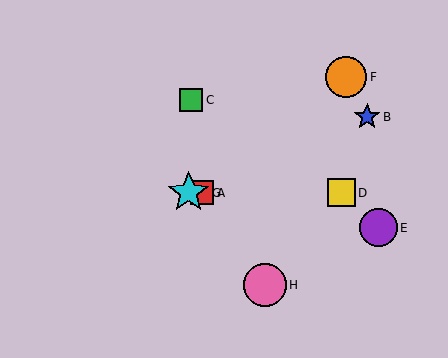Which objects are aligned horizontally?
Objects A, D, G are aligned horizontally.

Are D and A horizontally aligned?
Yes, both are at y≈193.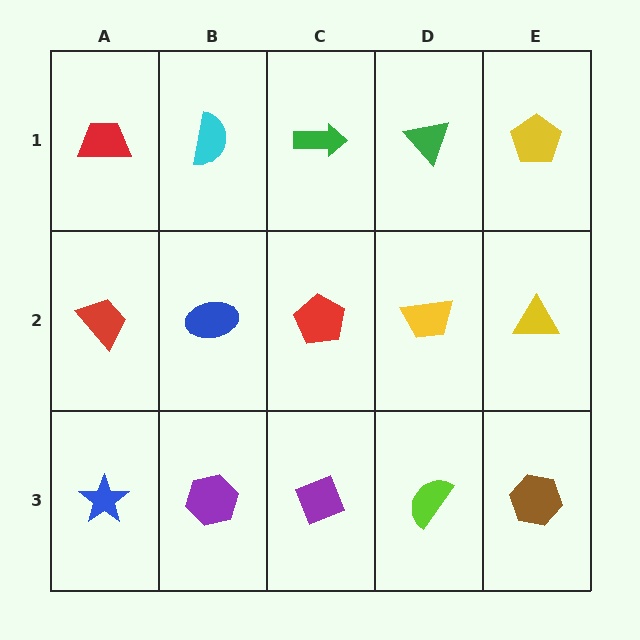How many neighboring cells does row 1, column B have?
3.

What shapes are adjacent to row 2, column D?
A green triangle (row 1, column D), a lime semicircle (row 3, column D), a red pentagon (row 2, column C), a yellow triangle (row 2, column E).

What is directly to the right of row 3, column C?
A lime semicircle.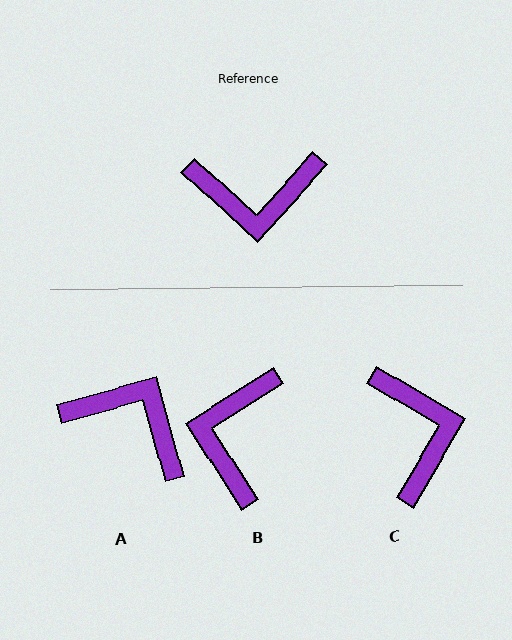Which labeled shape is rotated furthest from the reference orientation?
A, about 148 degrees away.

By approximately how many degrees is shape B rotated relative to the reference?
Approximately 105 degrees clockwise.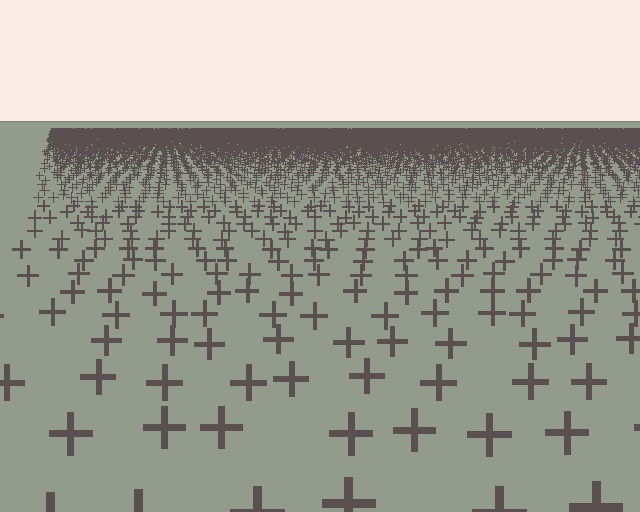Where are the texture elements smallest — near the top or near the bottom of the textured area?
Near the top.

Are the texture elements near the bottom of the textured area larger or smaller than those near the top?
Larger. Near the bottom, elements are closer to the viewer and appear at a bigger on-screen size.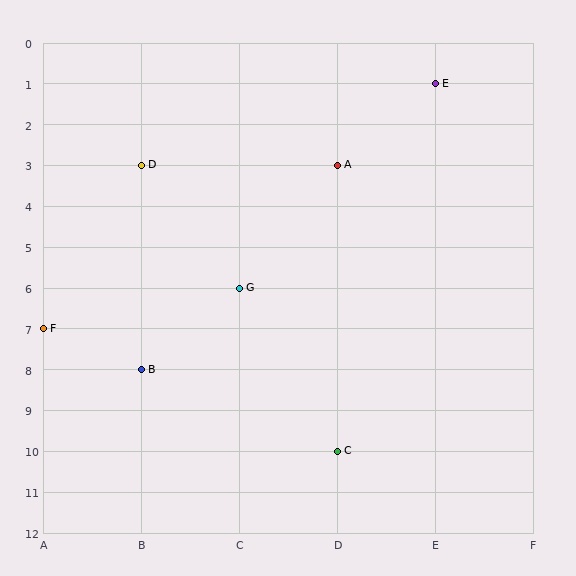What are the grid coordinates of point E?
Point E is at grid coordinates (E, 1).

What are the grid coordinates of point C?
Point C is at grid coordinates (D, 10).